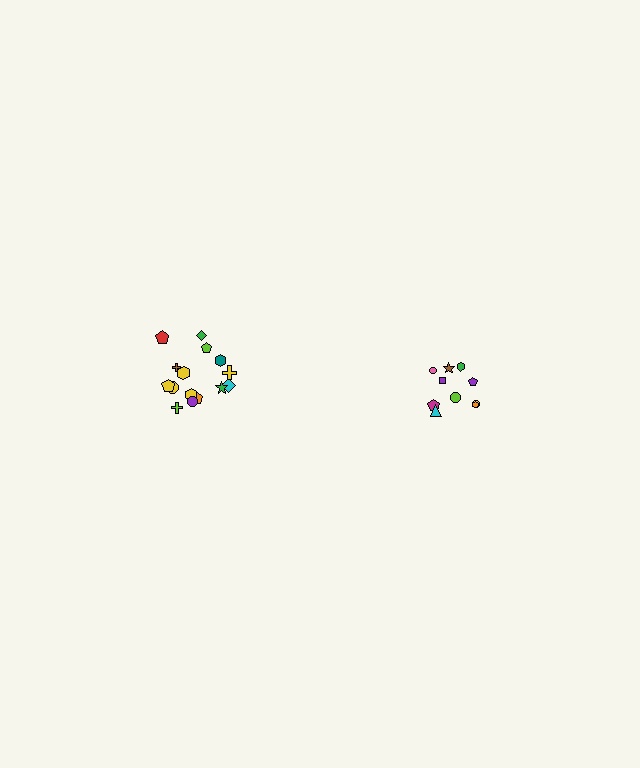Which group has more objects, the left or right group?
The left group.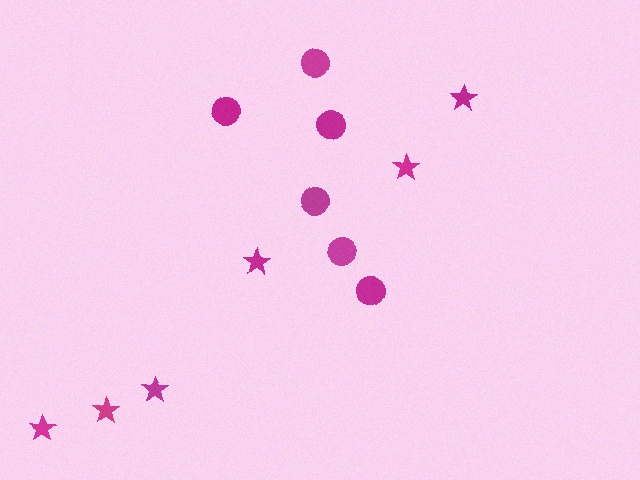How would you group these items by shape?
There are 2 groups: one group of stars (6) and one group of circles (6).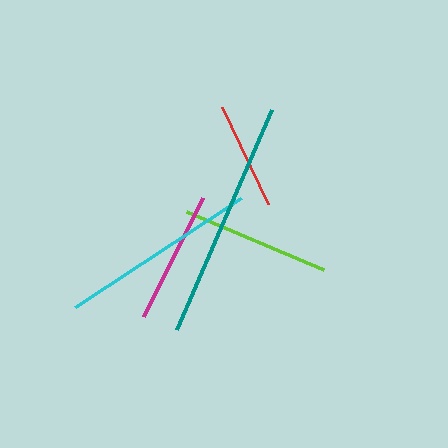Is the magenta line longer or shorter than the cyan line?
The cyan line is longer than the magenta line.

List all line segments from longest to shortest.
From longest to shortest: teal, cyan, lime, magenta, red.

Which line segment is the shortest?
The red line is the shortest at approximately 108 pixels.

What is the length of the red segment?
The red segment is approximately 108 pixels long.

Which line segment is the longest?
The teal line is the longest at approximately 239 pixels.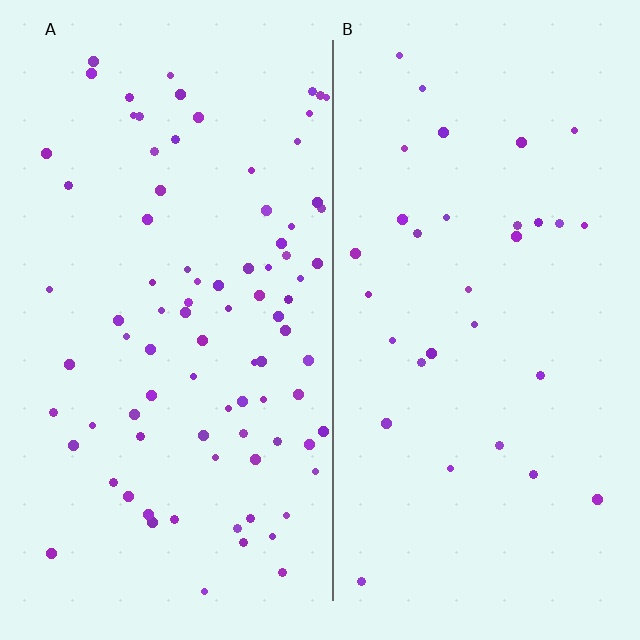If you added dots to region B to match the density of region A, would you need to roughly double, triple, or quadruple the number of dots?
Approximately triple.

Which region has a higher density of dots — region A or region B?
A (the left).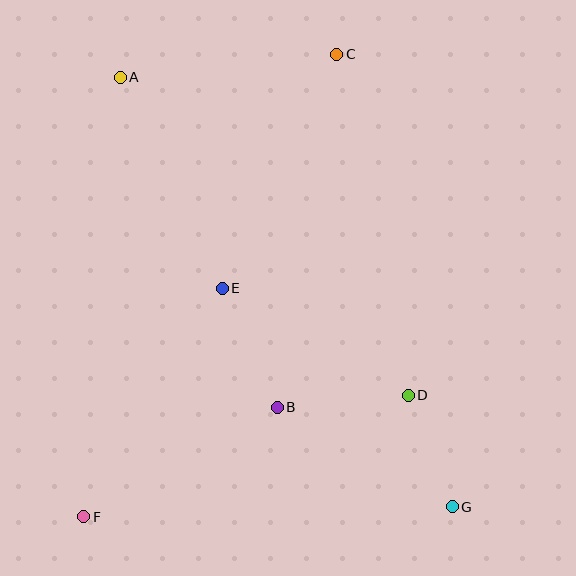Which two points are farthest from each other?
Points A and G are farthest from each other.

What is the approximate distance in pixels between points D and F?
The distance between D and F is approximately 346 pixels.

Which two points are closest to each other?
Points D and G are closest to each other.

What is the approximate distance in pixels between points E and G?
The distance between E and G is approximately 317 pixels.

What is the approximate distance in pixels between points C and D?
The distance between C and D is approximately 348 pixels.